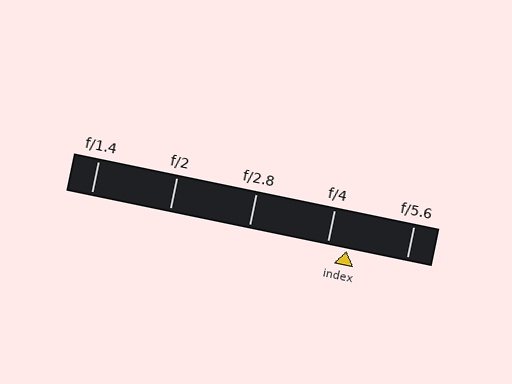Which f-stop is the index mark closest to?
The index mark is closest to f/4.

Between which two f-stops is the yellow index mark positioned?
The index mark is between f/4 and f/5.6.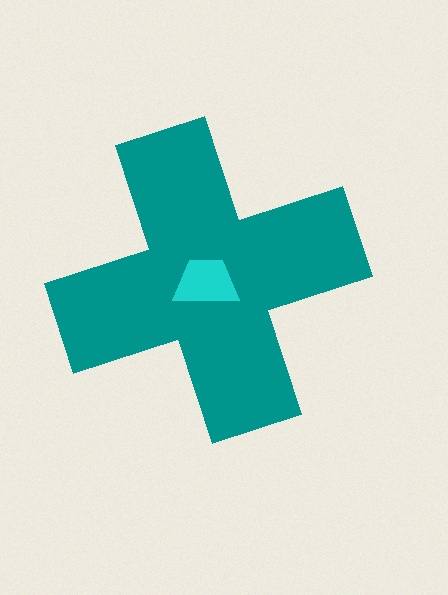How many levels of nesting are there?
2.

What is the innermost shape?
The cyan trapezoid.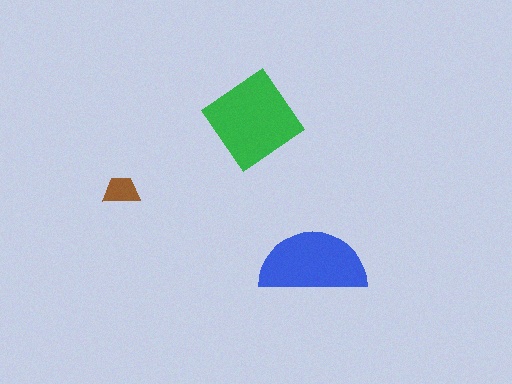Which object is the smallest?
The brown trapezoid.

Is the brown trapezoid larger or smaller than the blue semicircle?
Smaller.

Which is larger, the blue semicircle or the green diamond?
The green diamond.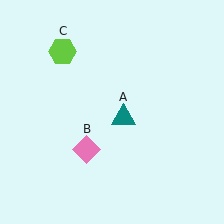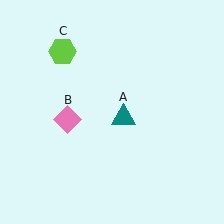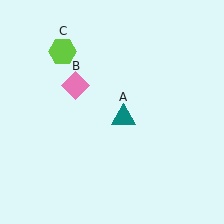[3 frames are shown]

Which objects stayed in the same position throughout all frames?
Teal triangle (object A) and lime hexagon (object C) remained stationary.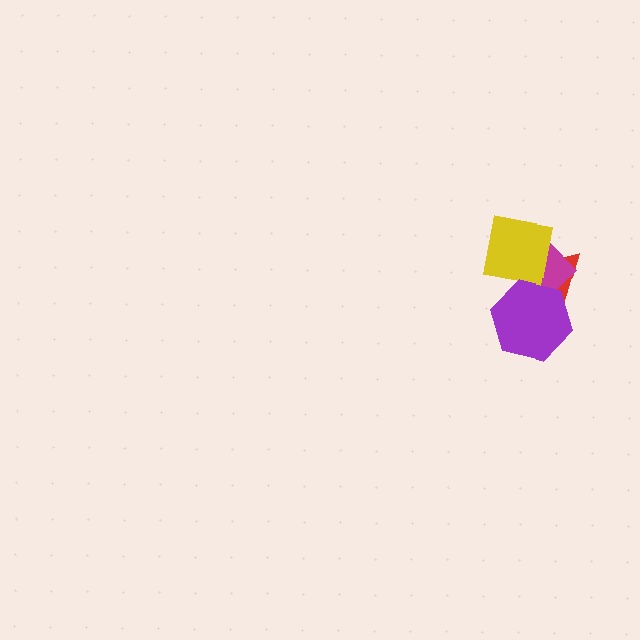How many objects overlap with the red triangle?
3 objects overlap with the red triangle.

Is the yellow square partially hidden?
Yes, it is partially covered by another shape.